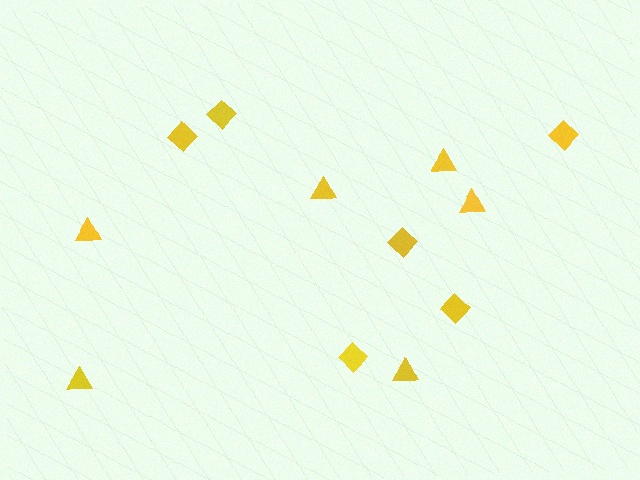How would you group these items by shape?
There are 2 groups: one group of diamonds (6) and one group of triangles (6).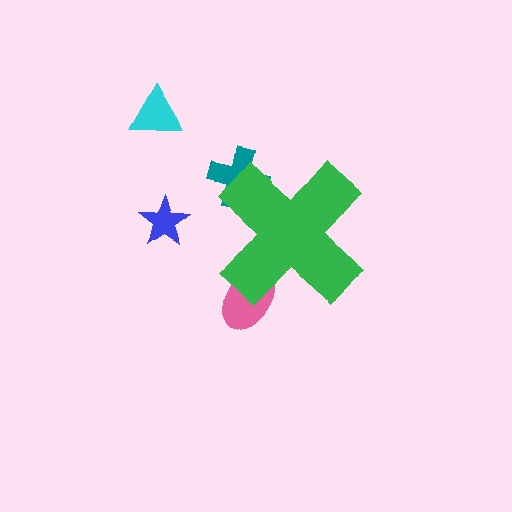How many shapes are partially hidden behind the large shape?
2 shapes are partially hidden.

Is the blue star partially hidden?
No, the blue star is fully visible.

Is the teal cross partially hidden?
Yes, the teal cross is partially hidden behind the green cross.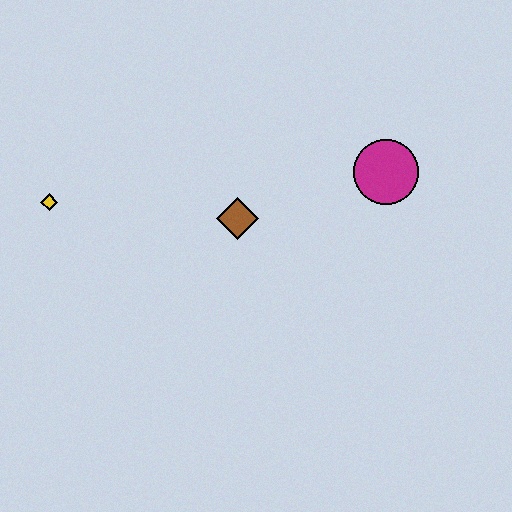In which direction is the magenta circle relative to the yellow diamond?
The magenta circle is to the right of the yellow diamond.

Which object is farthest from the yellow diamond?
The magenta circle is farthest from the yellow diamond.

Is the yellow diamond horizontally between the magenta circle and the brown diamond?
No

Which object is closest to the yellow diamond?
The brown diamond is closest to the yellow diamond.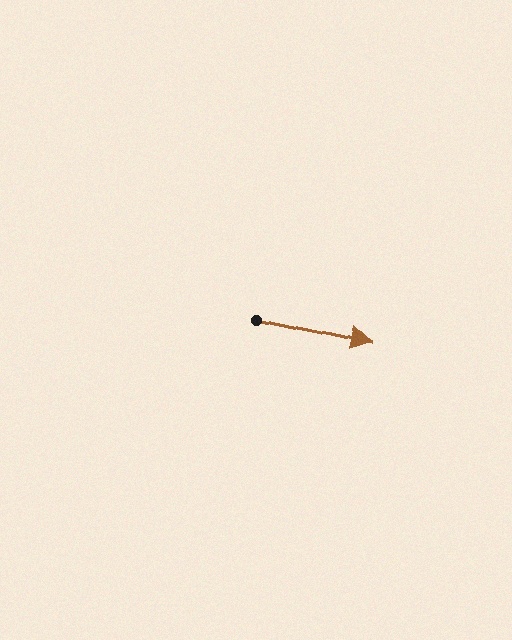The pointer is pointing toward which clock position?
Roughly 3 o'clock.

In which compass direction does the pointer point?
East.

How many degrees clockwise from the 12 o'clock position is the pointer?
Approximately 102 degrees.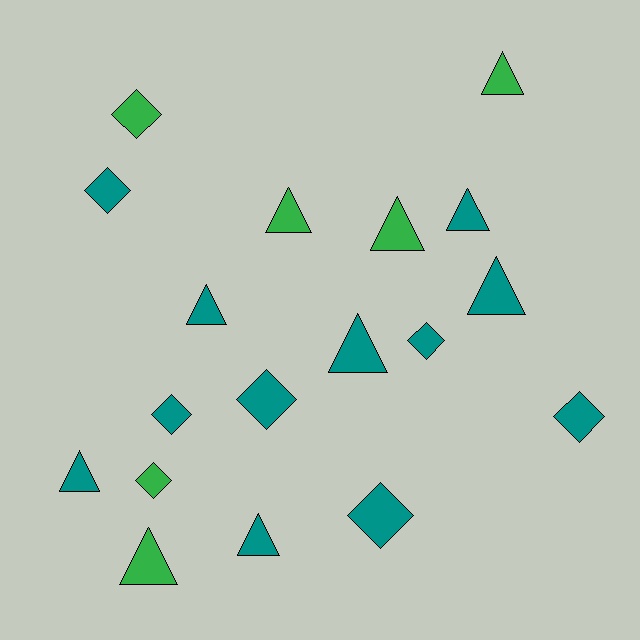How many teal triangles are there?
There are 6 teal triangles.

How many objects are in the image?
There are 18 objects.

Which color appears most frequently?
Teal, with 12 objects.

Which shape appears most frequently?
Triangle, with 10 objects.